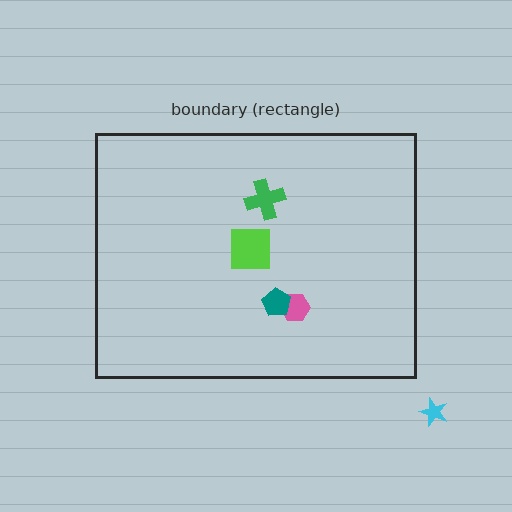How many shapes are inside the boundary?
4 inside, 1 outside.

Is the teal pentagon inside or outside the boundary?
Inside.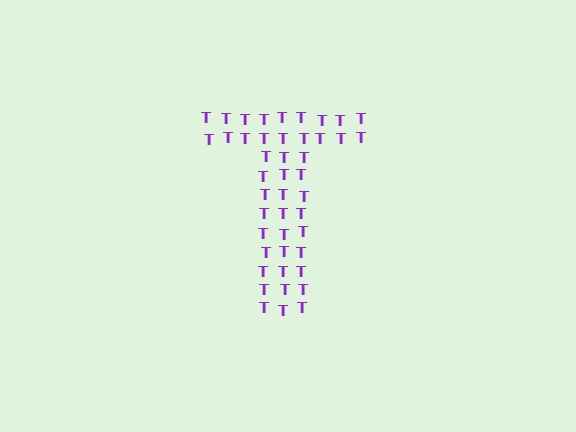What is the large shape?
The large shape is the letter T.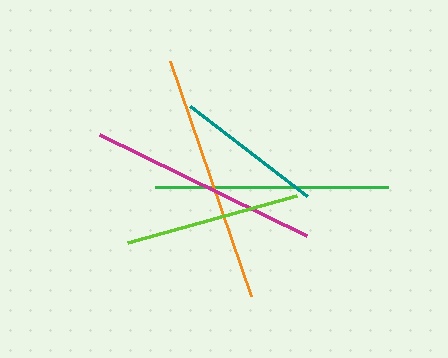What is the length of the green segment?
The green segment is approximately 232 pixels long.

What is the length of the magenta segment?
The magenta segment is approximately 230 pixels long.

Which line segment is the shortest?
The teal line is the shortest at approximately 147 pixels.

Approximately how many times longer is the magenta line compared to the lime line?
The magenta line is approximately 1.3 times the length of the lime line.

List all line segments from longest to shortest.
From longest to shortest: orange, green, magenta, lime, teal.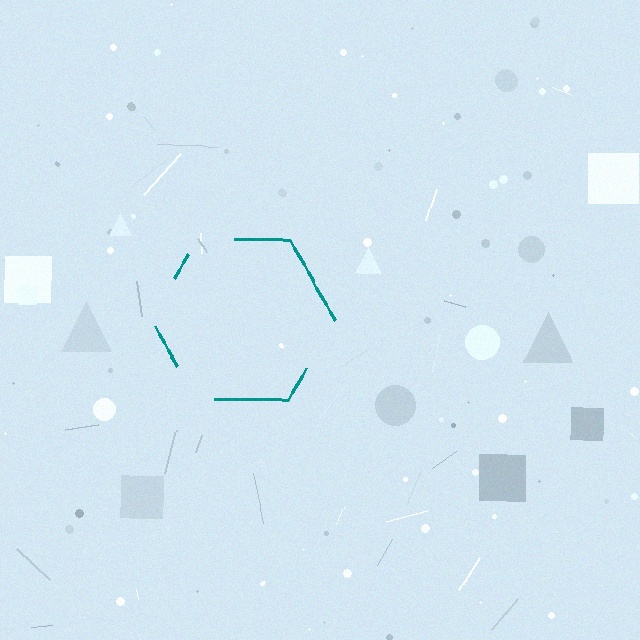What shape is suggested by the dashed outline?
The dashed outline suggests a hexagon.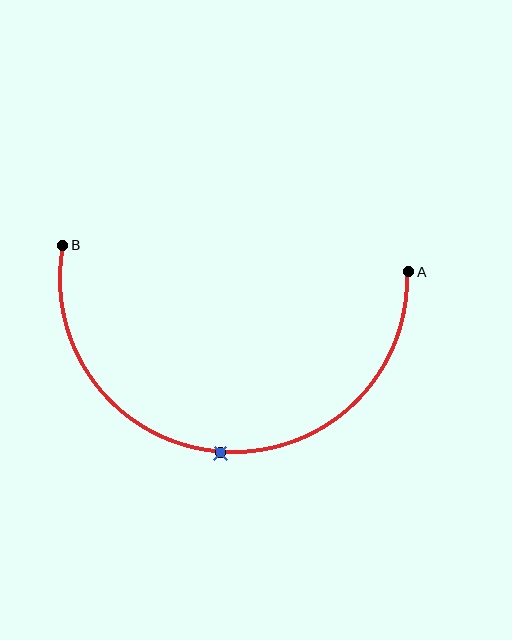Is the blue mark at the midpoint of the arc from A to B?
Yes. The blue mark lies on the arc at equal arc-length from both A and B — it is the arc midpoint.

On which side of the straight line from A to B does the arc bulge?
The arc bulges below the straight line connecting A and B.